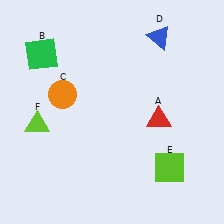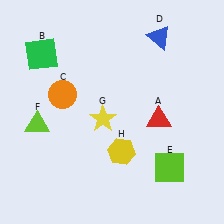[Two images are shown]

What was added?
A yellow star (G), a yellow hexagon (H) were added in Image 2.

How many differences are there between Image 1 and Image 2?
There are 2 differences between the two images.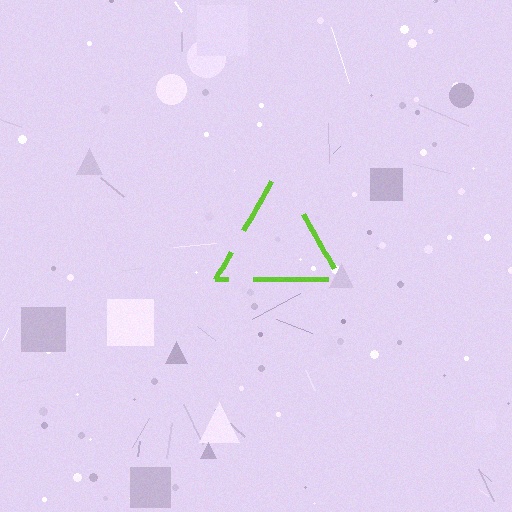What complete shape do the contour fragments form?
The contour fragments form a triangle.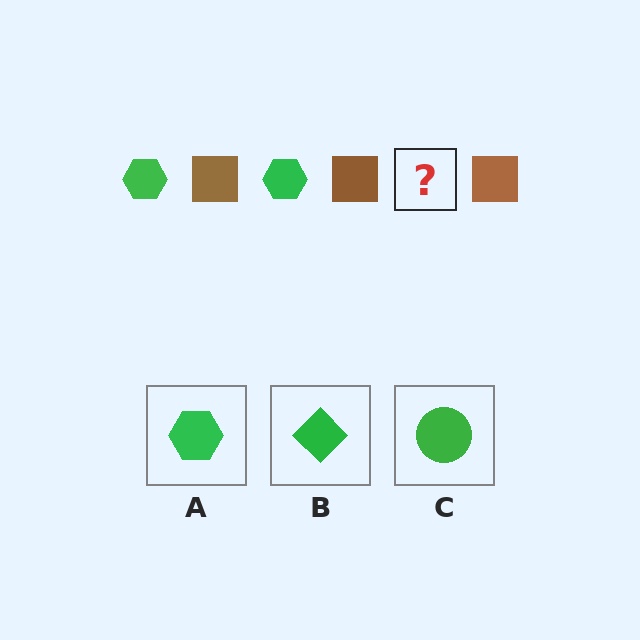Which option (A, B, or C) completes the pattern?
A.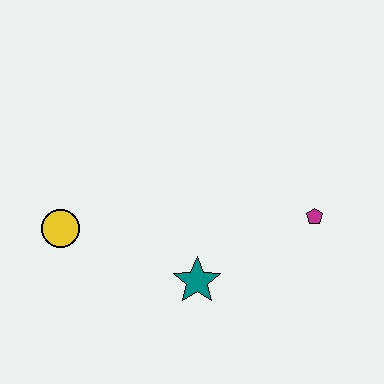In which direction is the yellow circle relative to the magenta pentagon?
The yellow circle is to the left of the magenta pentagon.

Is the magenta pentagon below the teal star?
No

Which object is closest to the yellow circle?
The teal star is closest to the yellow circle.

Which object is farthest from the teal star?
The yellow circle is farthest from the teal star.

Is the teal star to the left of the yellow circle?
No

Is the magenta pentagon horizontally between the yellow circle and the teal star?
No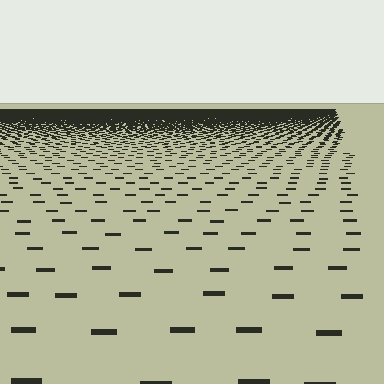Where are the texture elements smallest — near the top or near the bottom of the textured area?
Near the top.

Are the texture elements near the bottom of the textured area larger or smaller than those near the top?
Larger. Near the bottom, elements are closer to the viewer and appear at a bigger on-screen size.